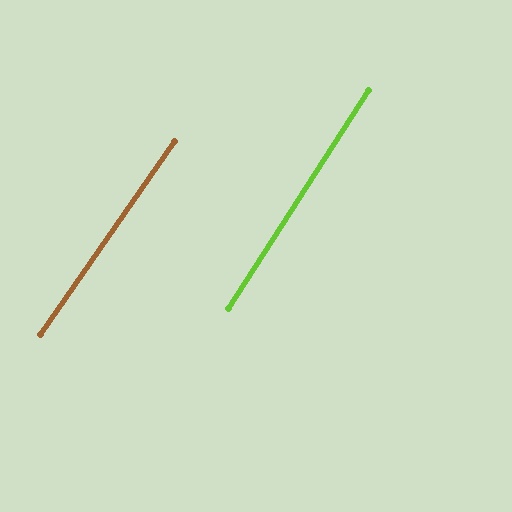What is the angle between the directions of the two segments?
Approximately 2 degrees.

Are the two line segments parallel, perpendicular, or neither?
Parallel — their directions differ by only 2.0°.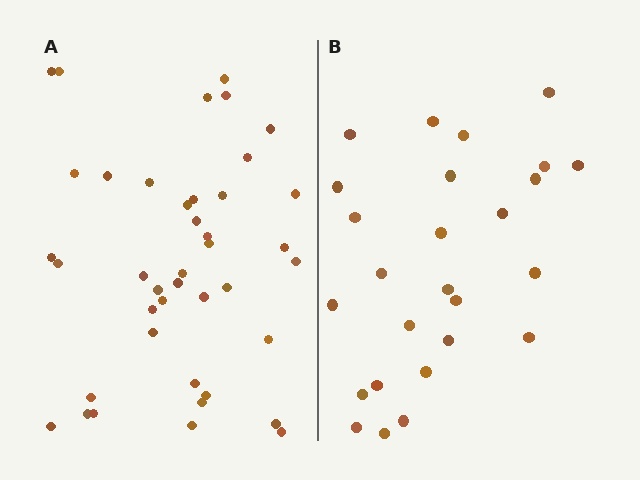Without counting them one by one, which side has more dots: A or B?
Region A (the left region) has more dots.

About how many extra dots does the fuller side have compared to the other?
Region A has approximately 15 more dots than region B.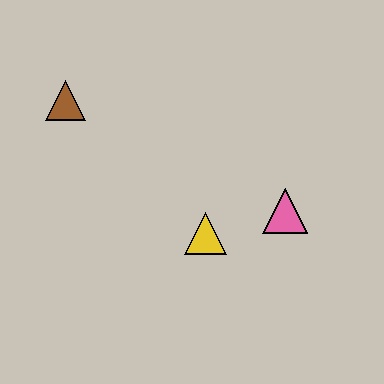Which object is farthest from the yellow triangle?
The brown triangle is farthest from the yellow triangle.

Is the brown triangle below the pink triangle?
No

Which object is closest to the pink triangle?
The yellow triangle is closest to the pink triangle.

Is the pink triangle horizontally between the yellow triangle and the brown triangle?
No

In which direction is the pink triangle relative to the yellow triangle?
The pink triangle is to the right of the yellow triangle.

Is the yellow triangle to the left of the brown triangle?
No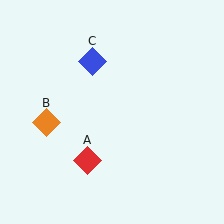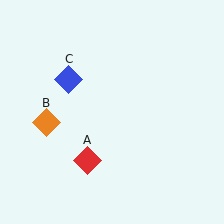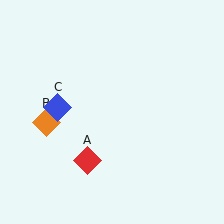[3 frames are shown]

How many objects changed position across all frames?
1 object changed position: blue diamond (object C).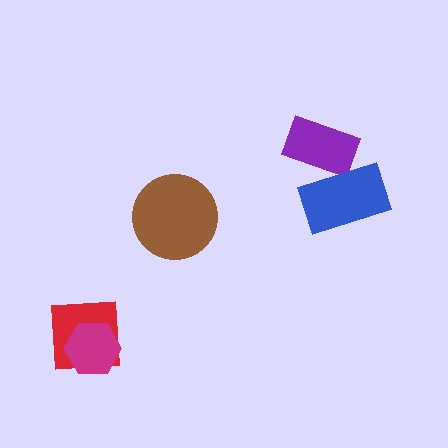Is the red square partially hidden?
Yes, it is partially covered by another shape.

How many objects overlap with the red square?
1 object overlaps with the red square.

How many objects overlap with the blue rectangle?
1 object overlaps with the blue rectangle.